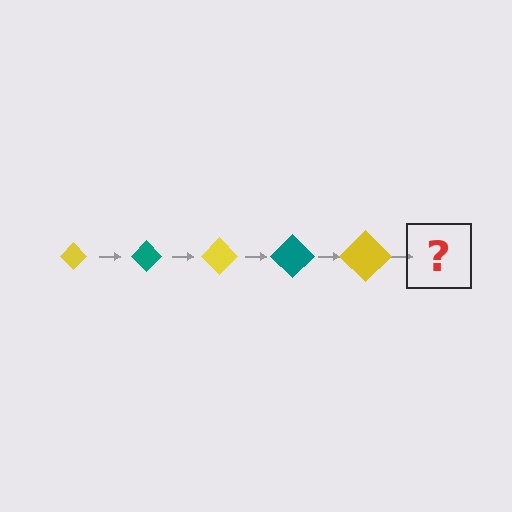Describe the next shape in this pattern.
It should be a teal diamond, larger than the previous one.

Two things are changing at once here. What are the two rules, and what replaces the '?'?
The two rules are that the diamond grows larger each step and the color cycles through yellow and teal. The '?' should be a teal diamond, larger than the previous one.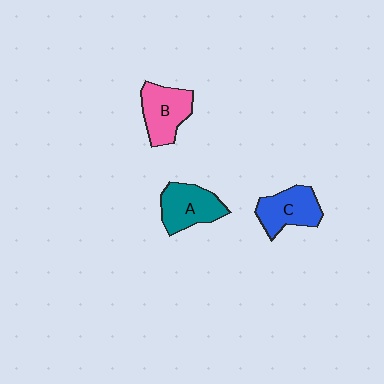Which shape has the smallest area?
Shape C (blue).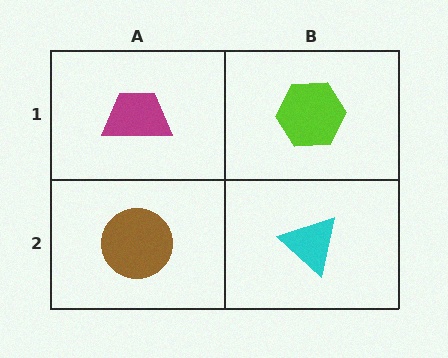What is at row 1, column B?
A lime hexagon.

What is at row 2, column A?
A brown circle.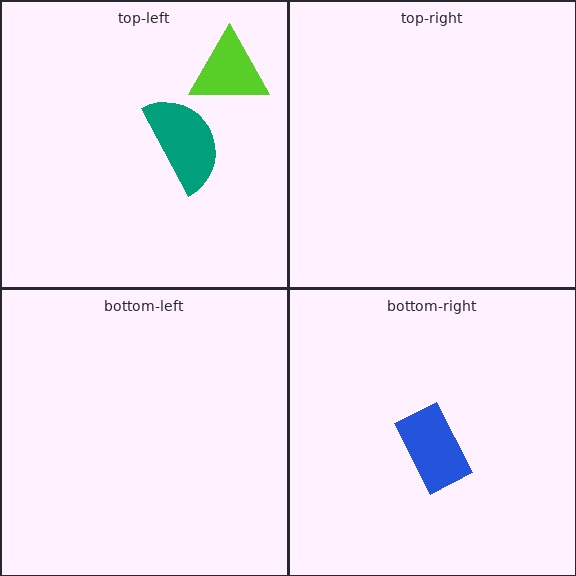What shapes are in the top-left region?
The teal semicircle, the lime triangle.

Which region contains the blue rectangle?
The bottom-right region.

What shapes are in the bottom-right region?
The blue rectangle.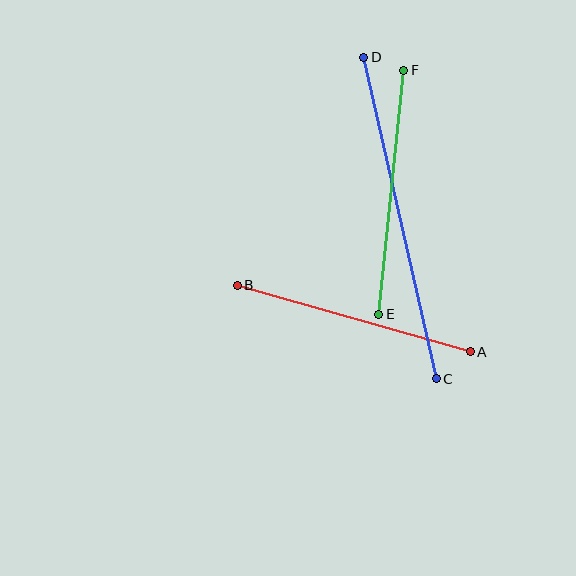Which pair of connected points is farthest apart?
Points C and D are farthest apart.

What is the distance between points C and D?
The distance is approximately 329 pixels.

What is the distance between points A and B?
The distance is approximately 242 pixels.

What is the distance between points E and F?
The distance is approximately 245 pixels.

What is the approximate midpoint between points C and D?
The midpoint is at approximately (400, 218) pixels.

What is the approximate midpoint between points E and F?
The midpoint is at approximately (391, 192) pixels.